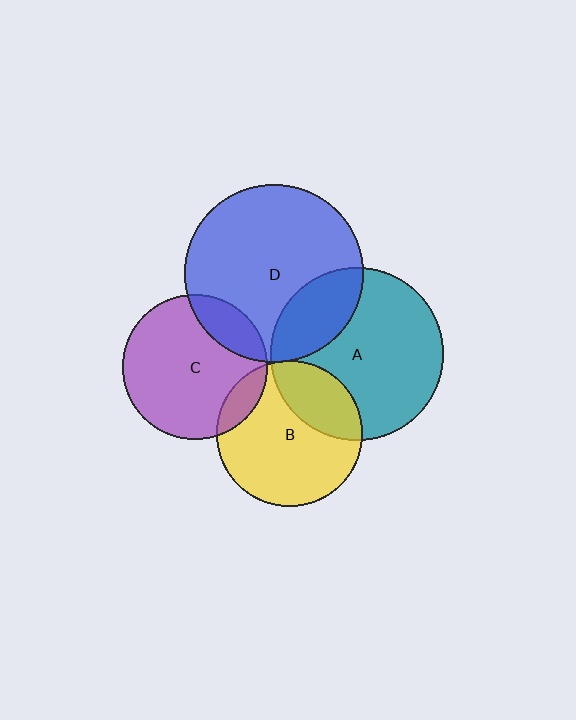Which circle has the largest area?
Circle D (blue).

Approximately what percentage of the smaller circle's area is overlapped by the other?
Approximately 25%.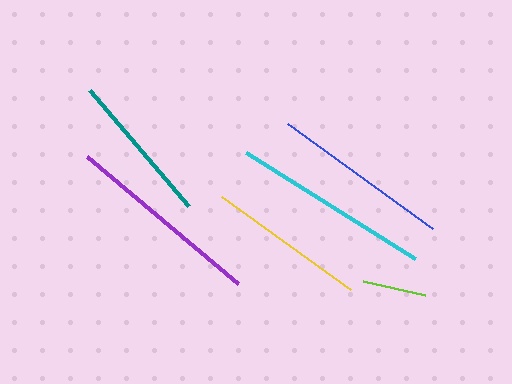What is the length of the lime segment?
The lime segment is approximately 64 pixels long.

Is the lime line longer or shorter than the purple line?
The purple line is longer than the lime line.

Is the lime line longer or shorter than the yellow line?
The yellow line is longer than the lime line.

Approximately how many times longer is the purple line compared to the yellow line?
The purple line is approximately 1.2 times the length of the yellow line.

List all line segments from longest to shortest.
From longest to shortest: cyan, purple, blue, yellow, teal, lime.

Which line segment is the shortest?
The lime line is the shortest at approximately 64 pixels.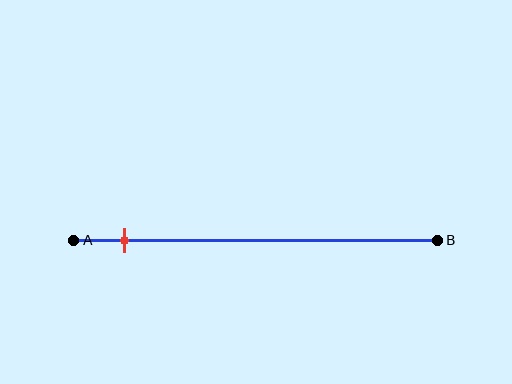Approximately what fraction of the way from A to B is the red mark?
The red mark is approximately 15% of the way from A to B.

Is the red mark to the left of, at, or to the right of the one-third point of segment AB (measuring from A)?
The red mark is to the left of the one-third point of segment AB.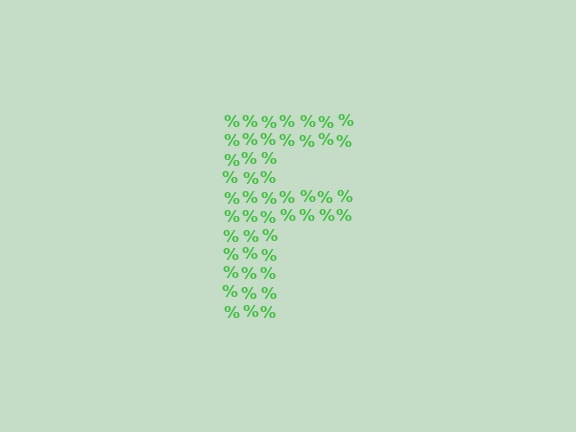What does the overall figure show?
The overall figure shows the letter F.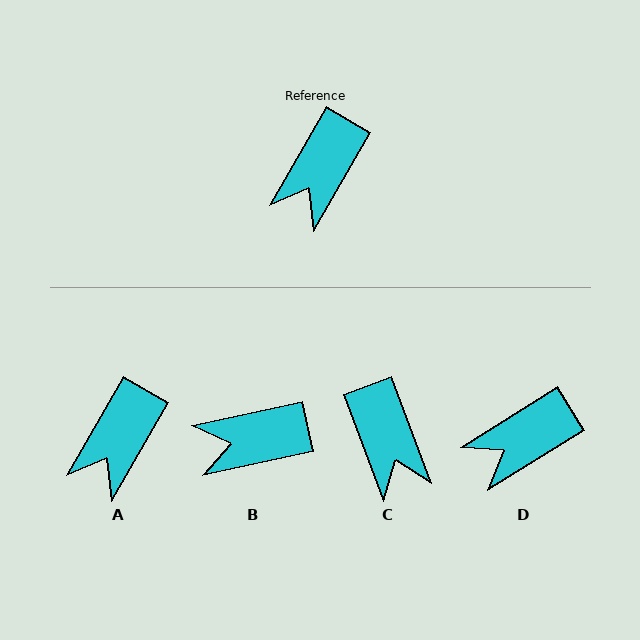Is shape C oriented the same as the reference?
No, it is off by about 50 degrees.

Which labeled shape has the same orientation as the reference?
A.